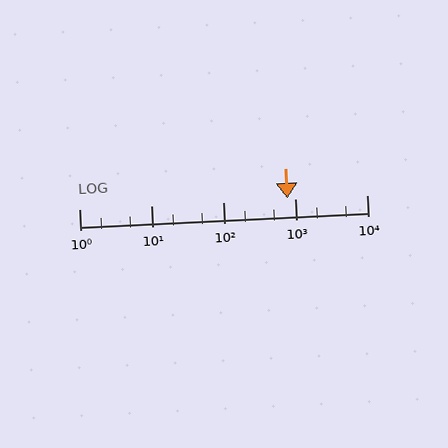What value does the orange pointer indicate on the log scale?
The pointer indicates approximately 790.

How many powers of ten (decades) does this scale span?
The scale spans 4 decades, from 1 to 10000.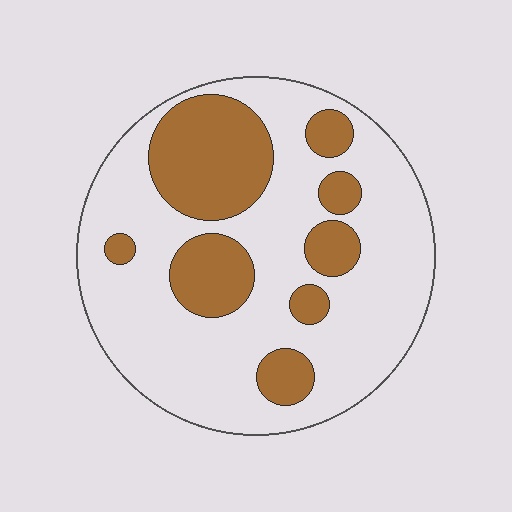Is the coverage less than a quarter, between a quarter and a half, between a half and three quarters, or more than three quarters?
Between a quarter and a half.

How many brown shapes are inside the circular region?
8.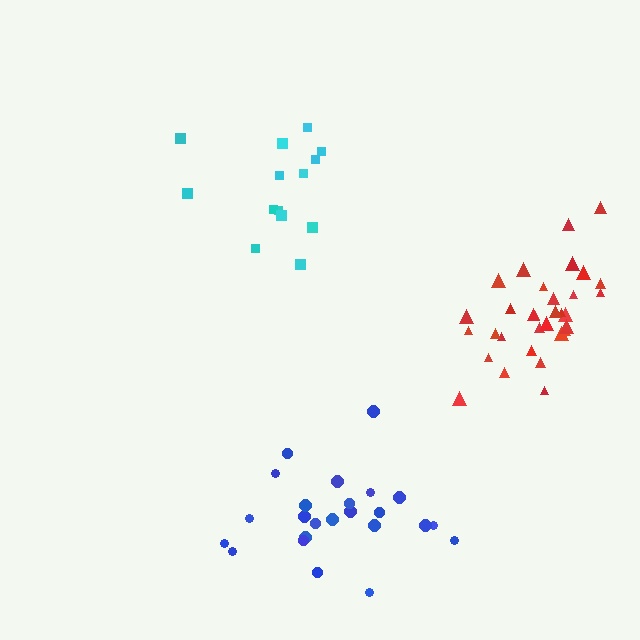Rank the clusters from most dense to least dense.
red, cyan, blue.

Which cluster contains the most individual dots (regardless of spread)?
Red (32).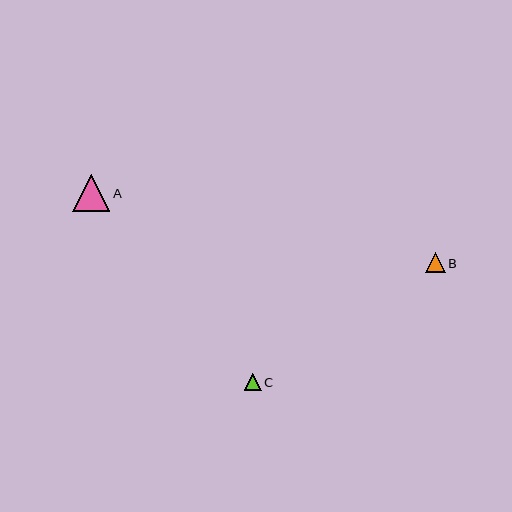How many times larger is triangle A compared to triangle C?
Triangle A is approximately 2.2 times the size of triangle C.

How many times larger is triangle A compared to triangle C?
Triangle A is approximately 2.2 times the size of triangle C.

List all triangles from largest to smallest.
From largest to smallest: A, B, C.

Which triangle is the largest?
Triangle A is the largest with a size of approximately 37 pixels.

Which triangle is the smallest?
Triangle C is the smallest with a size of approximately 17 pixels.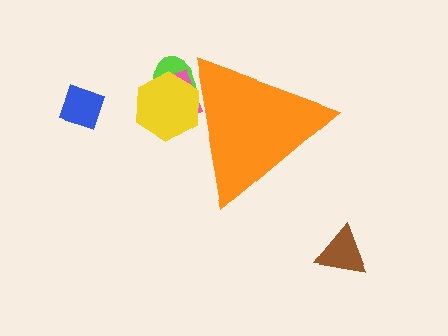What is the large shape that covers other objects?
An orange triangle.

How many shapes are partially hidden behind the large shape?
3 shapes are partially hidden.